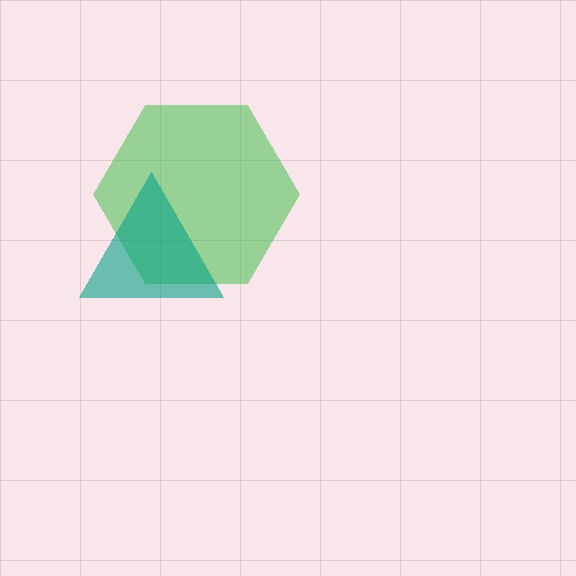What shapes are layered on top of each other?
The layered shapes are: a green hexagon, a teal triangle.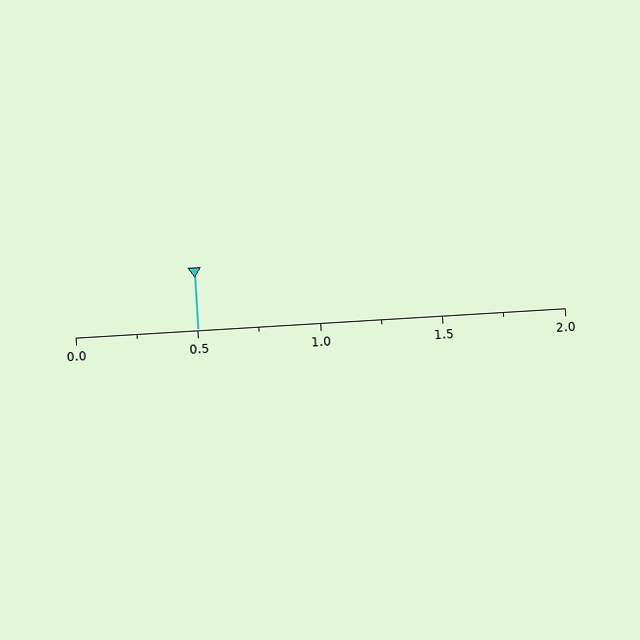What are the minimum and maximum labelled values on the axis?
The axis runs from 0.0 to 2.0.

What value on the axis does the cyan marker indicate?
The marker indicates approximately 0.5.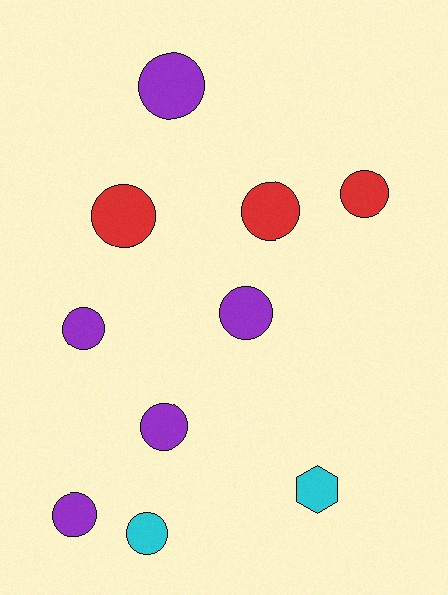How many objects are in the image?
There are 10 objects.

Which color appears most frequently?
Purple, with 5 objects.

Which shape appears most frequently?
Circle, with 9 objects.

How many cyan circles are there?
There is 1 cyan circle.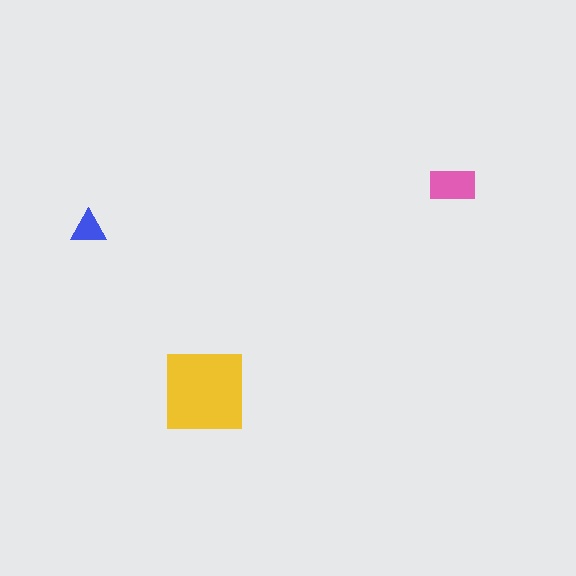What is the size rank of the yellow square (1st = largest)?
1st.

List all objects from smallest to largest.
The blue triangle, the pink rectangle, the yellow square.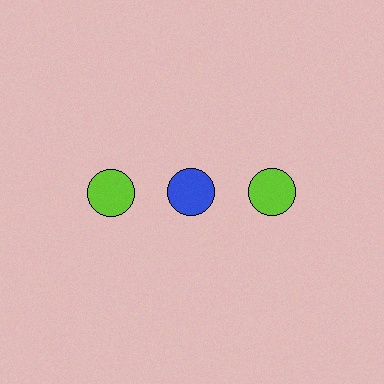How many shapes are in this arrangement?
There are 3 shapes arranged in a grid pattern.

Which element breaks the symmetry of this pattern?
The blue circle in the top row, second from left column breaks the symmetry. All other shapes are lime circles.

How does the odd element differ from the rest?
It has a different color: blue instead of lime.